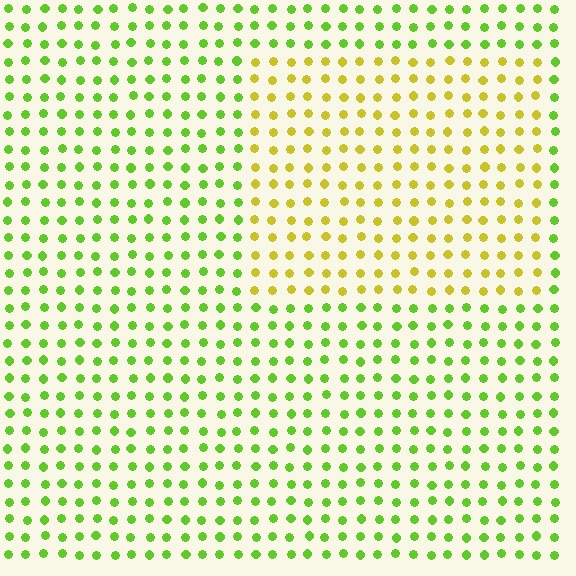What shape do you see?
I see a rectangle.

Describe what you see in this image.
The image is filled with small lime elements in a uniform arrangement. A rectangle-shaped region is visible where the elements are tinted to a slightly different hue, forming a subtle color boundary.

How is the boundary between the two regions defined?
The boundary is defined purely by a slight shift in hue (about 42 degrees). Spacing, size, and orientation are identical on both sides.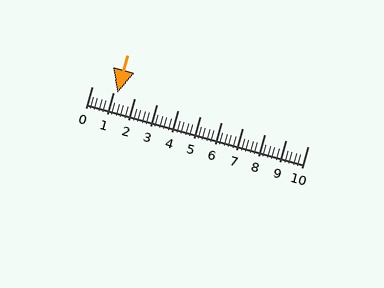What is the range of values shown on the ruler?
The ruler shows values from 0 to 10.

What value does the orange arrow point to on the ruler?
The orange arrow points to approximately 1.2.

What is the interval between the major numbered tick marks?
The major tick marks are spaced 1 units apart.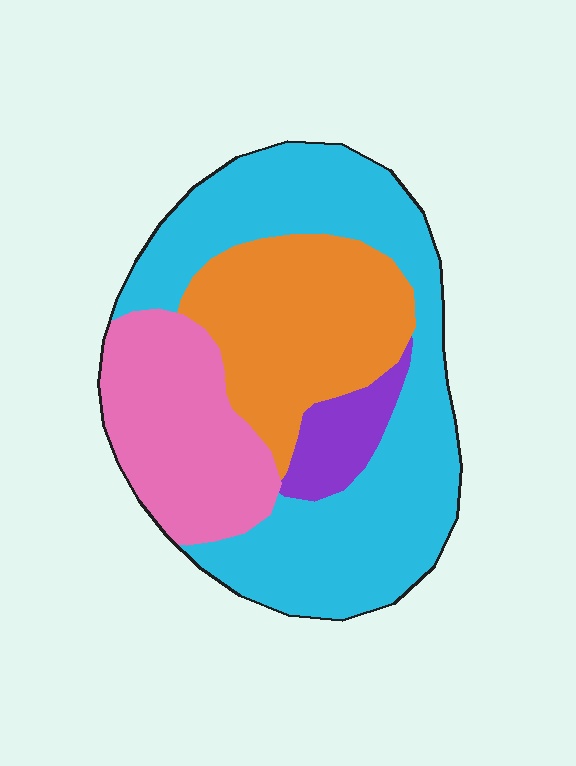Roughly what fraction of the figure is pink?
Pink takes up about one fifth (1/5) of the figure.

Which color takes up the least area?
Purple, at roughly 5%.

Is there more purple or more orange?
Orange.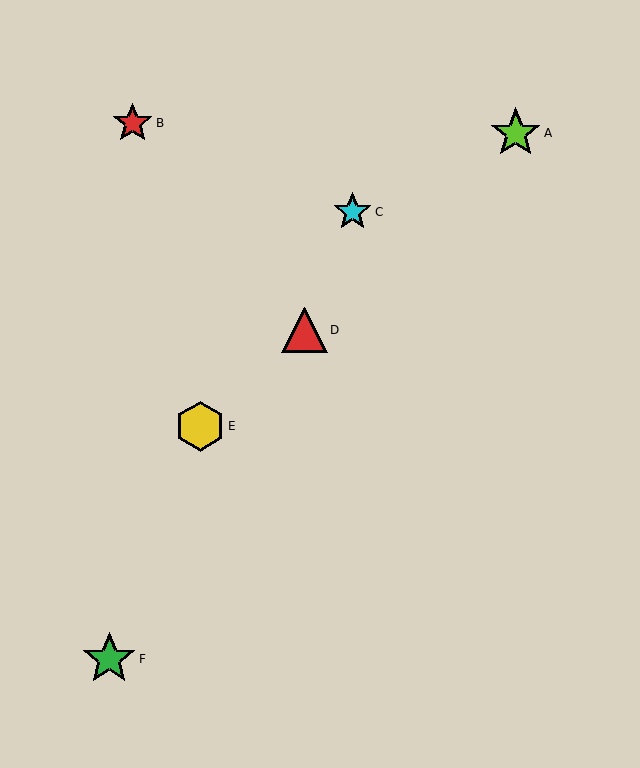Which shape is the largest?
The green star (labeled F) is the largest.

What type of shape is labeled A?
Shape A is a lime star.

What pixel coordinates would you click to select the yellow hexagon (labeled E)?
Click at (200, 426) to select the yellow hexagon E.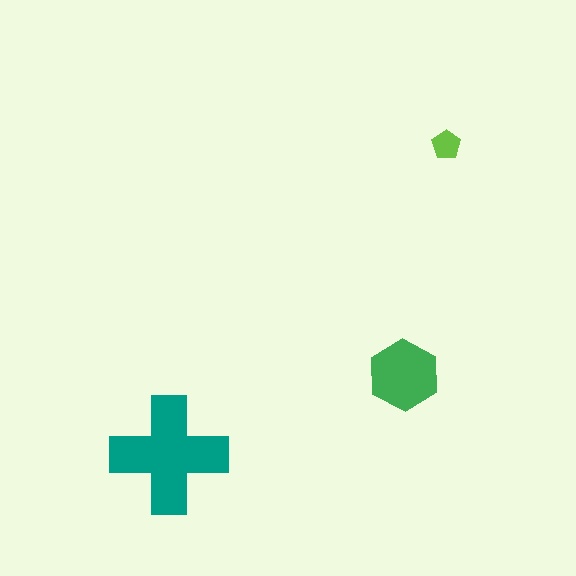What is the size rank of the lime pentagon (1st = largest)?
3rd.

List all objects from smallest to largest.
The lime pentagon, the green hexagon, the teal cross.